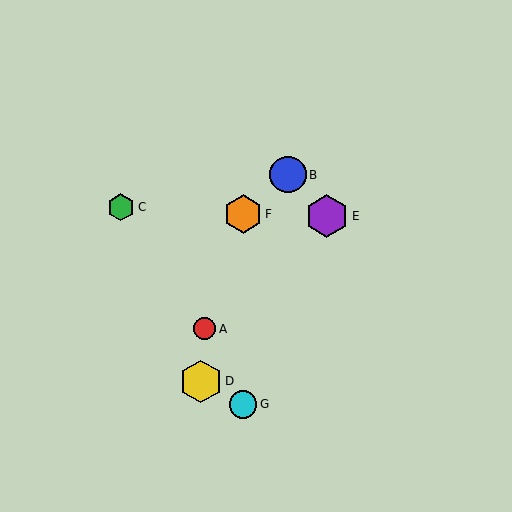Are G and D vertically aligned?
No, G is at x≈243 and D is at x≈201.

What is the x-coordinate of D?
Object D is at x≈201.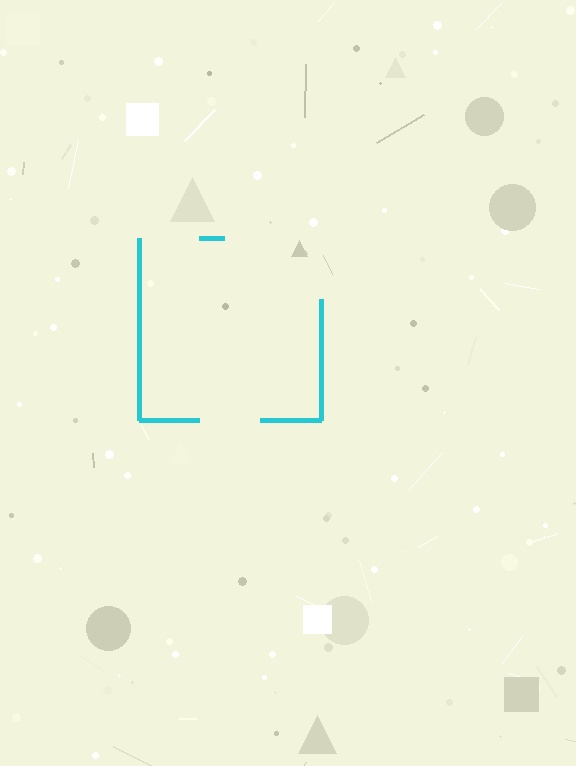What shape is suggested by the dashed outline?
The dashed outline suggests a square.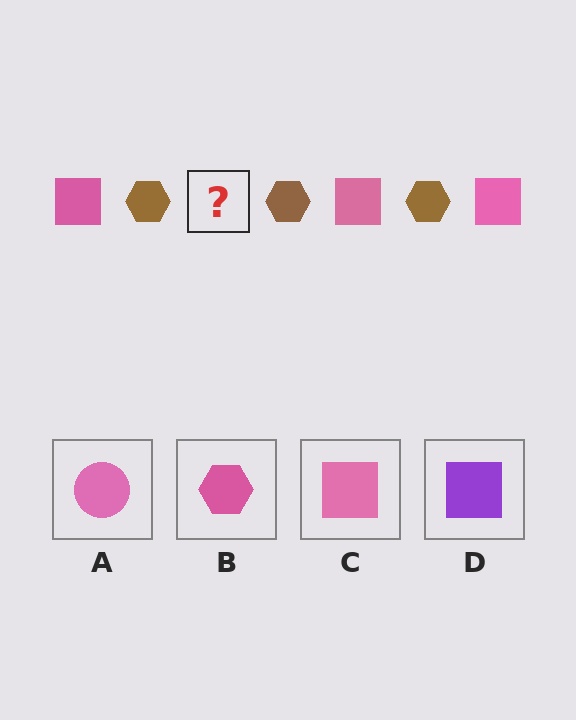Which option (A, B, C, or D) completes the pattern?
C.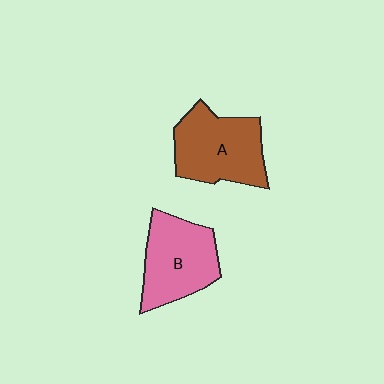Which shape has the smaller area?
Shape B (pink).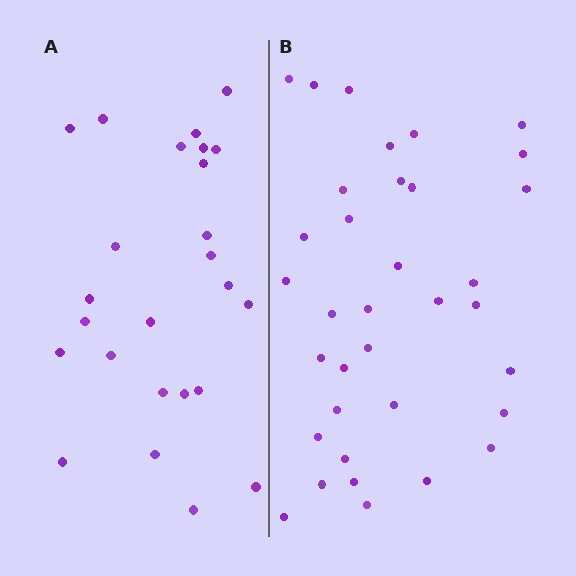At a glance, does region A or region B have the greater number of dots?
Region B (the right region) has more dots.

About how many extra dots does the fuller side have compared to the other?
Region B has roughly 10 or so more dots than region A.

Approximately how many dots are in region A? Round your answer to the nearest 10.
About 20 dots. (The exact count is 25, which rounds to 20.)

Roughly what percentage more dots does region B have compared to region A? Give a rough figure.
About 40% more.